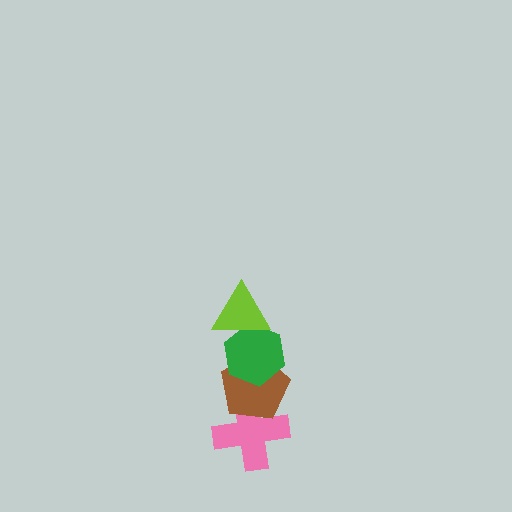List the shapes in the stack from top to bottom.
From top to bottom: the lime triangle, the green hexagon, the brown pentagon, the pink cross.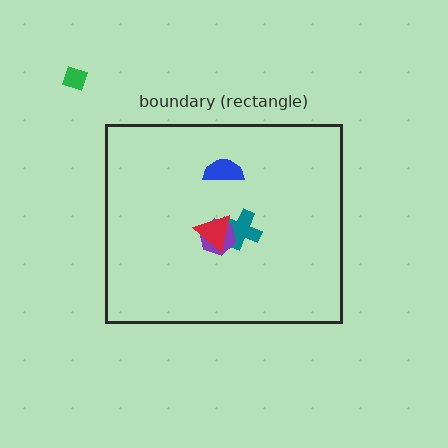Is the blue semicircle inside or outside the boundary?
Inside.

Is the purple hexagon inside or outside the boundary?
Inside.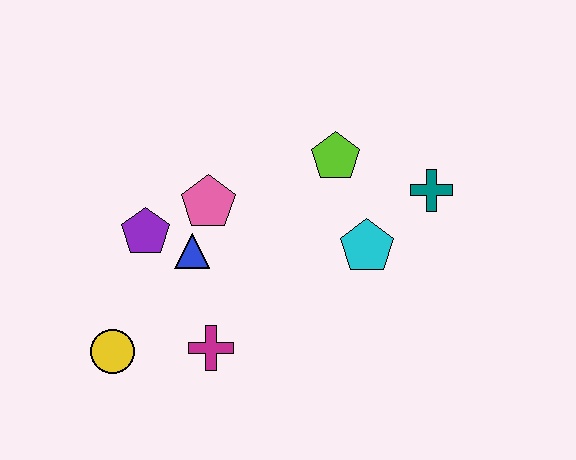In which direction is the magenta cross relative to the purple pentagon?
The magenta cross is below the purple pentagon.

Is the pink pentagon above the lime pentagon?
No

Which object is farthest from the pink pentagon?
The teal cross is farthest from the pink pentagon.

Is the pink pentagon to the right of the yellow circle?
Yes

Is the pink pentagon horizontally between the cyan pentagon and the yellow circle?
Yes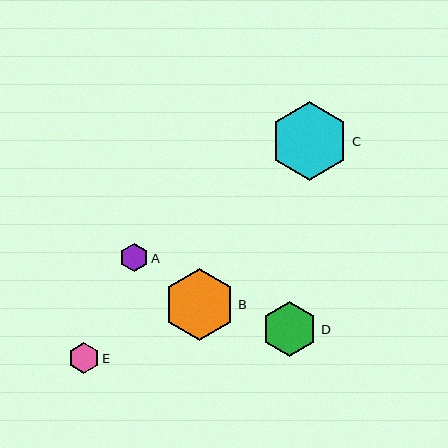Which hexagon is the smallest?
Hexagon A is the smallest with a size of approximately 28 pixels.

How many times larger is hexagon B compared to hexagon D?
Hexagon B is approximately 1.3 times the size of hexagon D.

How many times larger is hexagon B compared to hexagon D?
Hexagon B is approximately 1.3 times the size of hexagon D.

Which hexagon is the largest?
Hexagon C is the largest with a size of approximately 79 pixels.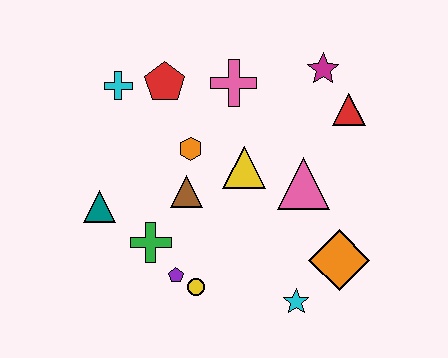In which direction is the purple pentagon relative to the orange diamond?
The purple pentagon is to the left of the orange diamond.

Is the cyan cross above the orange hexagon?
Yes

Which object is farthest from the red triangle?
The teal triangle is farthest from the red triangle.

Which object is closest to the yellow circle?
The purple pentagon is closest to the yellow circle.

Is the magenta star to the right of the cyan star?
Yes